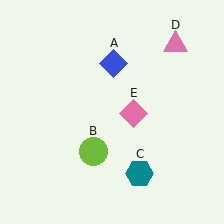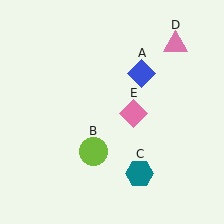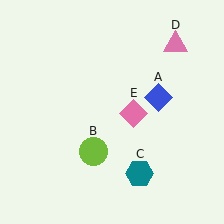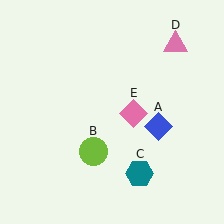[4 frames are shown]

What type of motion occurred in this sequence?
The blue diamond (object A) rotated clockwise around the center of the scene.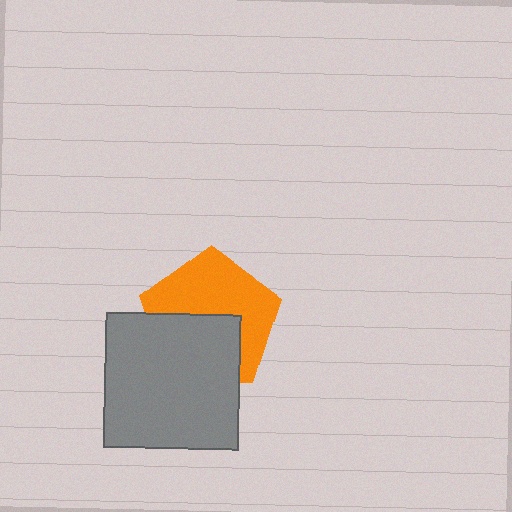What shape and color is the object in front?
The object in front is a gray square.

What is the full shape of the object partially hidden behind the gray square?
The partially hidden object is an orange pentagon.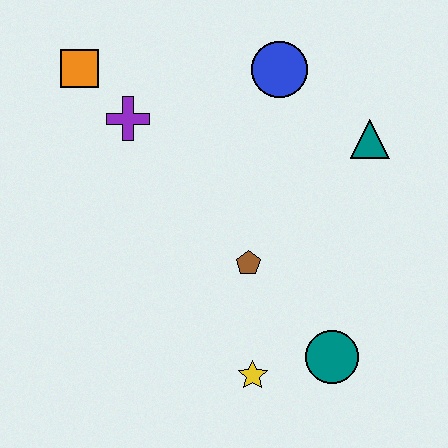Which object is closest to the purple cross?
The orange square is closest to the purple cross.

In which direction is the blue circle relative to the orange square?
The blue circle is to the right of the orange square.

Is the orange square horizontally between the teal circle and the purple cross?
No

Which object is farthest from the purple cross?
The teal circle is farthest from the purple cross.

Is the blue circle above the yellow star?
Yes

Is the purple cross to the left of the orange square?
No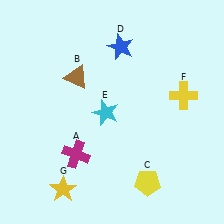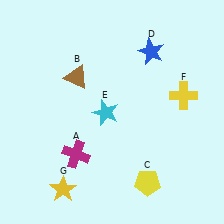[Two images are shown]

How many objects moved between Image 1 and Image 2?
1 object moved between the two images.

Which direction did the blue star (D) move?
The blue star (D) moved right.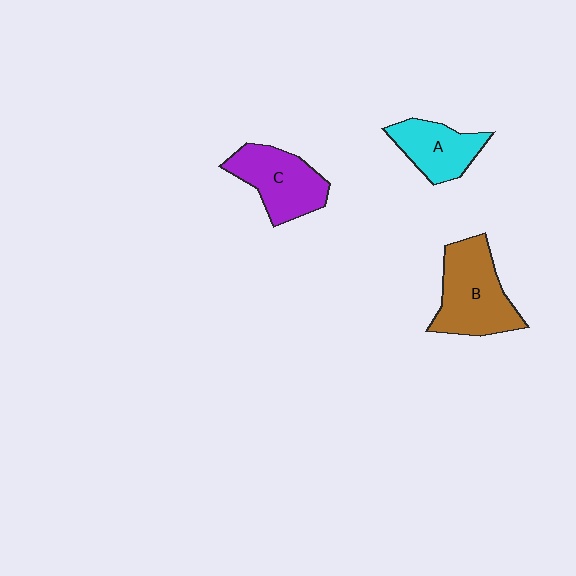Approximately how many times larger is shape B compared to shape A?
Approximately 1.5 times.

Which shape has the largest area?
Shape B (brown).